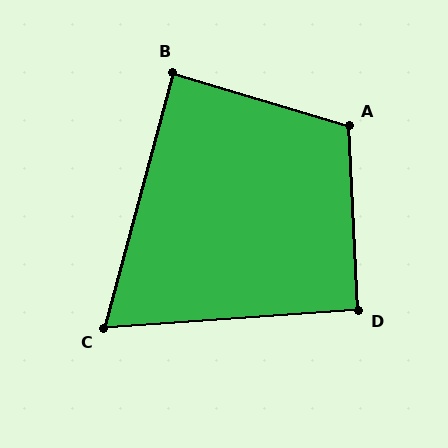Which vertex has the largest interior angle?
A, at approximately 109 degrees.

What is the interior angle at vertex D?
Approximately 91 degrees (approximately right).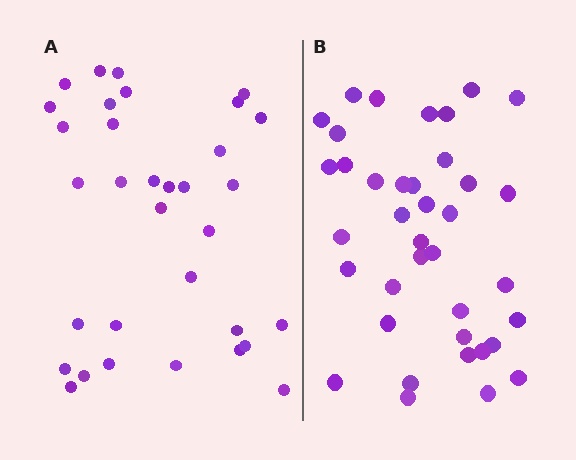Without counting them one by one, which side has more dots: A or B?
Region B (the right region) has more dots.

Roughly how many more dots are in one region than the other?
Region B has about 5 more dots than region A.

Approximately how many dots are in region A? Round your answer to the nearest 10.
About 30 dots. (The exact count is 33, which rounds to 30.)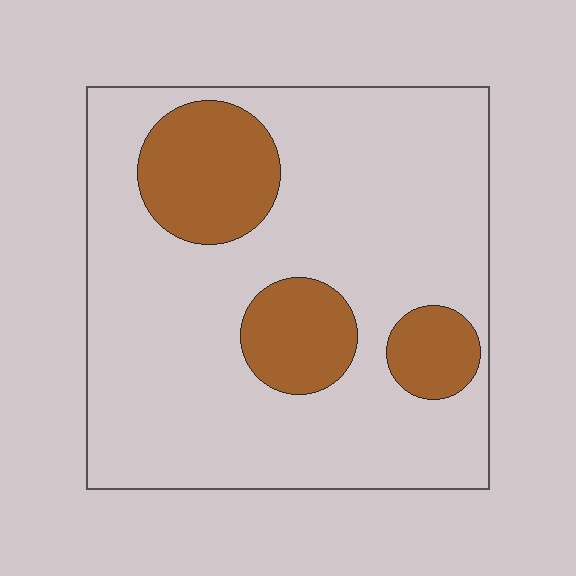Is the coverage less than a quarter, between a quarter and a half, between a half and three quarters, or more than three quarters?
Less than a quarter.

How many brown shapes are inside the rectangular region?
3.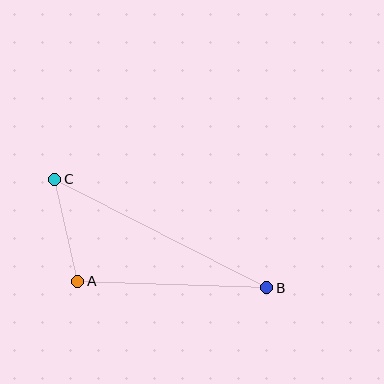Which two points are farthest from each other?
Points B and C are farthest from each other.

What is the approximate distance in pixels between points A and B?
The distance between A and B is approximately 189 pixels.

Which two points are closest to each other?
Points A and C are closest to each other.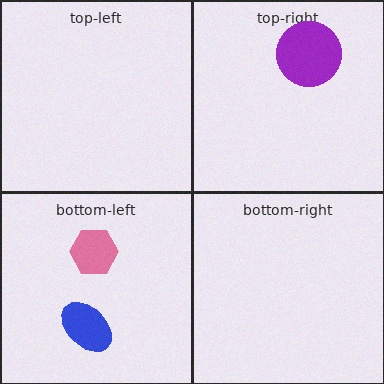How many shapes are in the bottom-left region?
2.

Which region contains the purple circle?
The top-right region.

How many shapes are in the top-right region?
1.